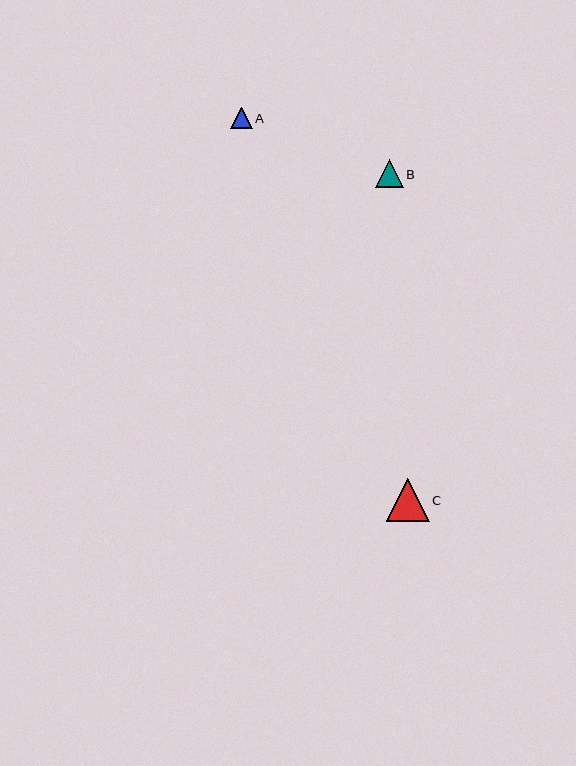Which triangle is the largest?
Triangle C is the largest with a size of approximately 43 pixels.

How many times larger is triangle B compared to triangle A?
Triangle B is approximately 1.3 times the size of triangle A.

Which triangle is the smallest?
Triangle A is the smallest with a size of approximately 21 pixels.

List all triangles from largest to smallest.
From largest to smallest: C, B, A.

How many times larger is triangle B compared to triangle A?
Triangle B is approximately 1.3 times the size of triangle A.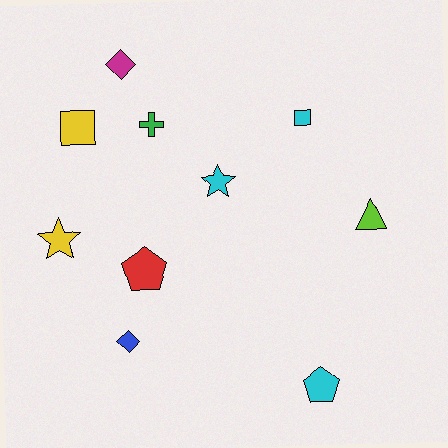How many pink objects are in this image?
There are no pink objects.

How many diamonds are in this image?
There are 2 diamonds.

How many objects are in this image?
There are 10 objects.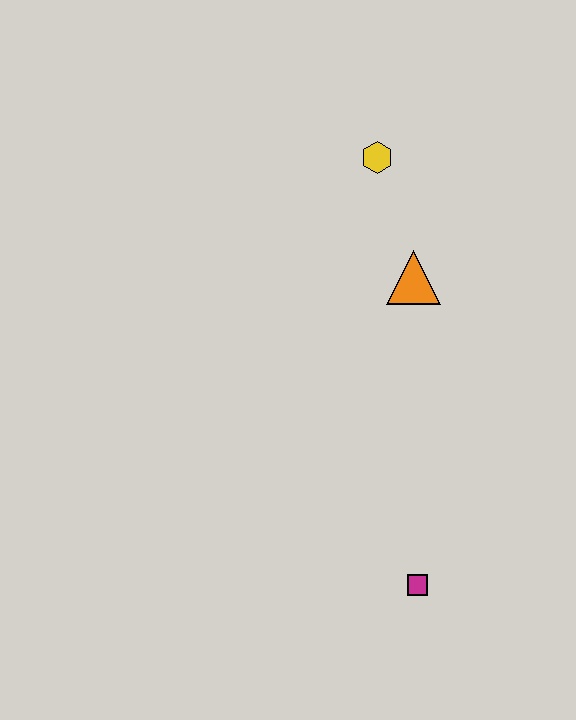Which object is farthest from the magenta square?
The yellow hexagon is farthest from the magenta square.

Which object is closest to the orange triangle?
The yellow hexagon is closest to the orange triangle.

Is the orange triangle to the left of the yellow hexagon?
No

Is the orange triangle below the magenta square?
No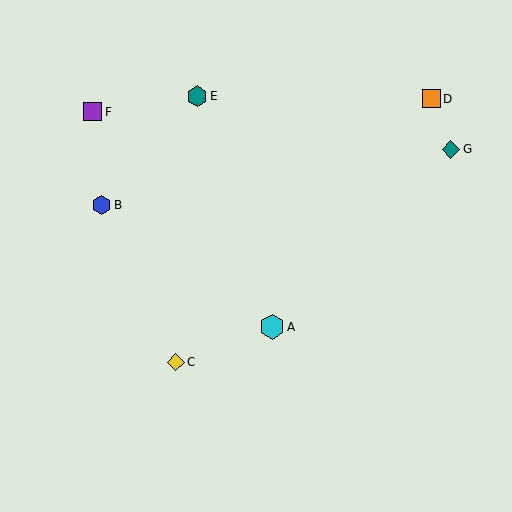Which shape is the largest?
The cyan hexagon (labeled A) is the largest.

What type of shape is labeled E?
Shape E is a teal hexagon.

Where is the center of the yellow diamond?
The center of the yellow diamond is at (176, 362).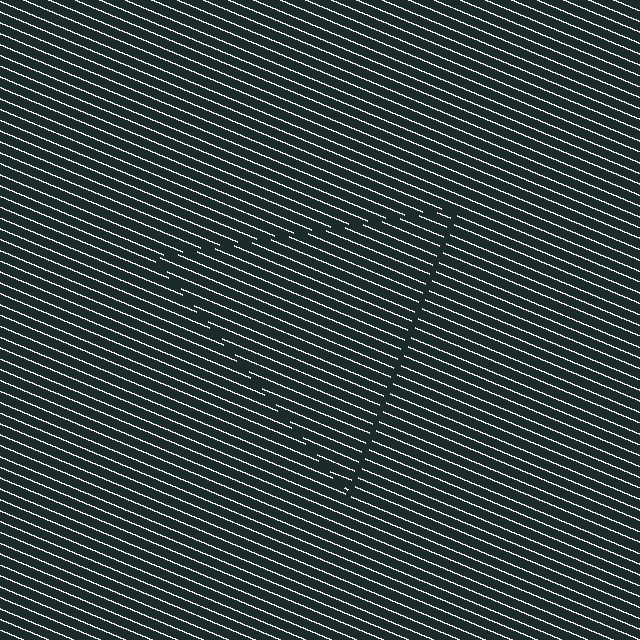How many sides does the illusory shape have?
3 sides — the line-ends trace a triangle.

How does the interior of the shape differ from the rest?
The interior of the shape contains the same grating, shifted by half a period — the contour is defined by the phase discontinuity where line-ends from the inner and outer gratings abut.